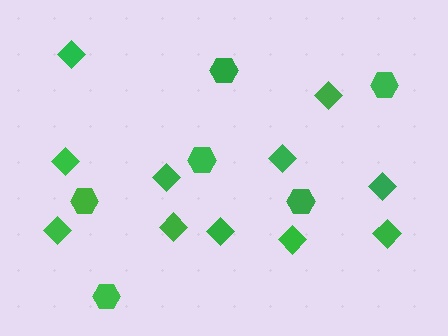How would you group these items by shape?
There are 2 groups: one group of diamonds (11) and one group of hexagons (6).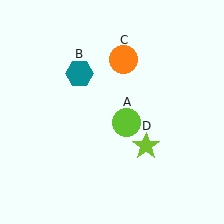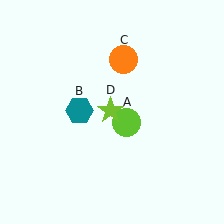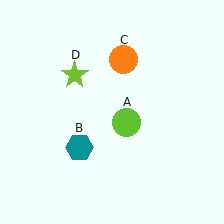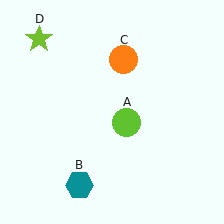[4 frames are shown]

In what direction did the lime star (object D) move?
The lime star (object D) moved up and to the left.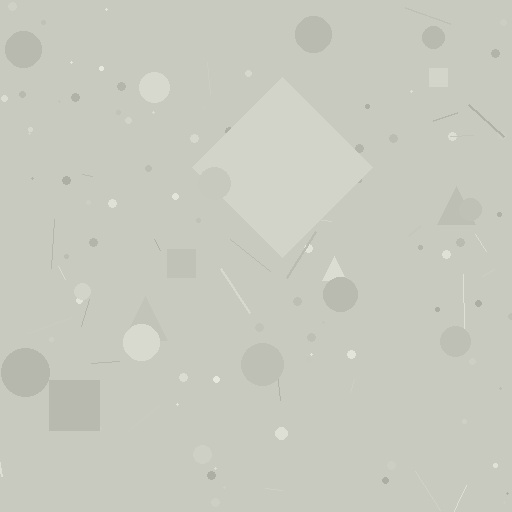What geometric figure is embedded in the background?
A diamond is embedded in the background.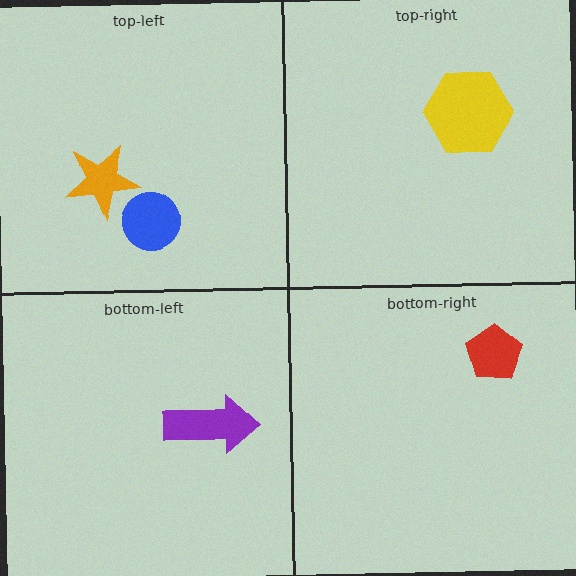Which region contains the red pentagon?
The bottom-right region.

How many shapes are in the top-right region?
1.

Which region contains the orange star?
The top-left region.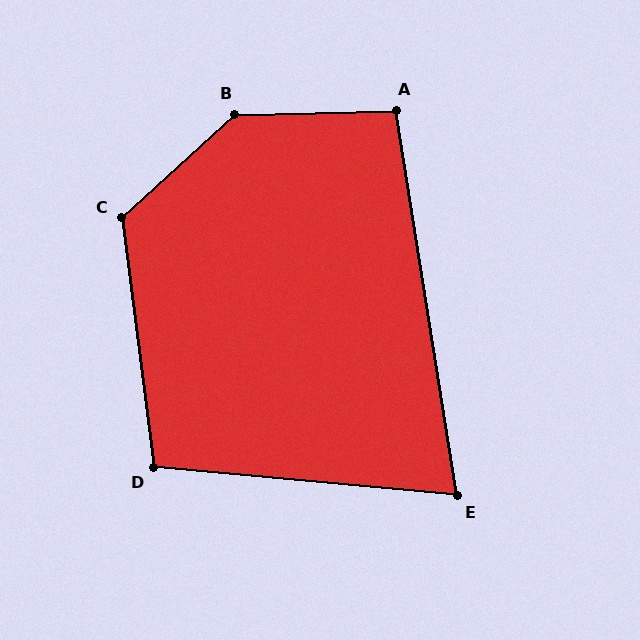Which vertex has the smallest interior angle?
E, at approximately 76 degrees.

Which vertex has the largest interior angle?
B, at approximately 139 degrees.